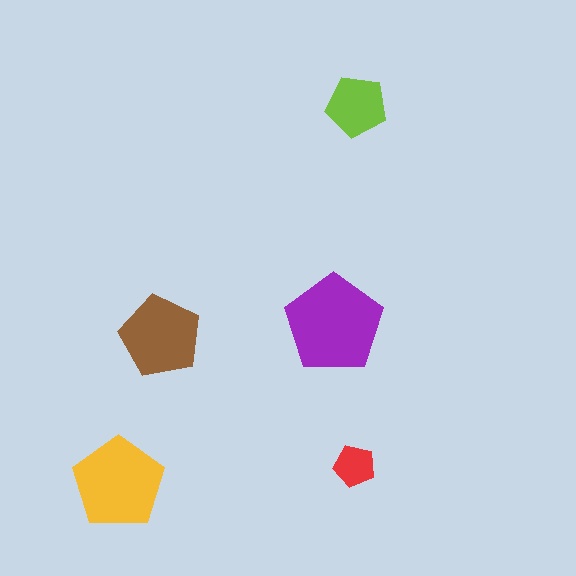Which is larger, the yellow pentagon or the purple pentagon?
The purple one.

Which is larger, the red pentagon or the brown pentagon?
The brown one.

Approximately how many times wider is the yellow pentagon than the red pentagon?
About 2 times wider.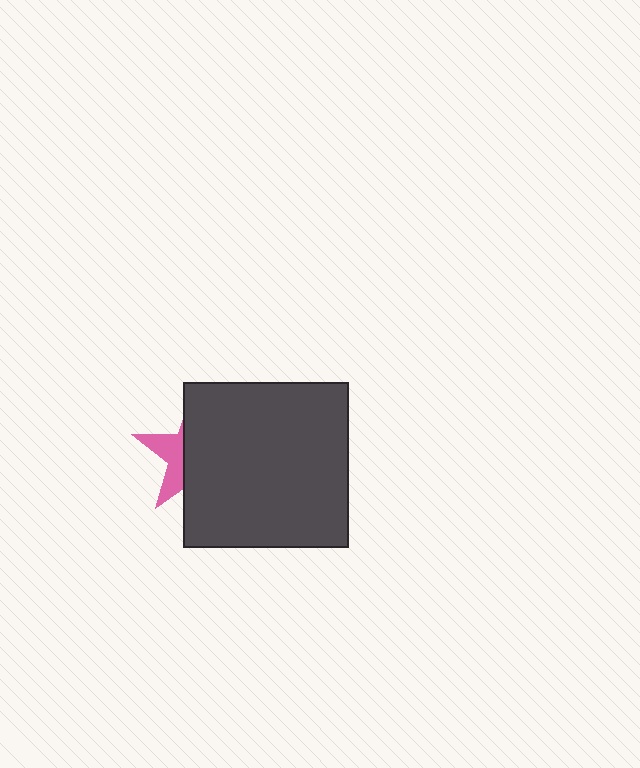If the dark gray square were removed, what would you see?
You would see the complete pink star.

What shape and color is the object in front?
The object in front is a dark gray square.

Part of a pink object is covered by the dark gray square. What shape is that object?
It is a star.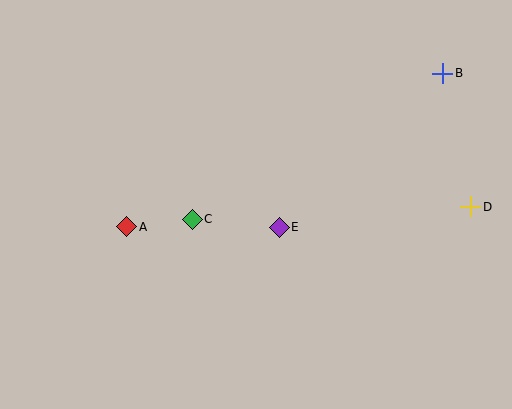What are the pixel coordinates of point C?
Point C is at (192, 219).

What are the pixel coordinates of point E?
Point E is at (279, 227).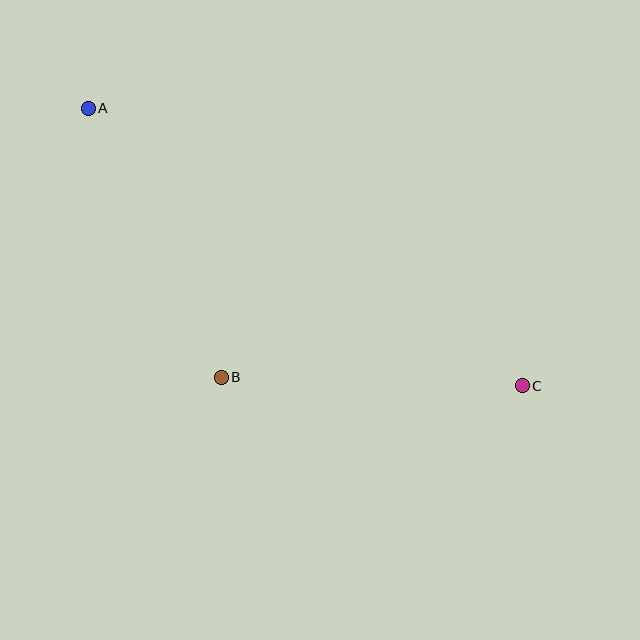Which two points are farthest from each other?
Points A and C are farthest from each other.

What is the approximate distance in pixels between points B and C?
The distance between B and C is approximately 301 pixels.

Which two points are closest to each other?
Points A and B are closest to each other.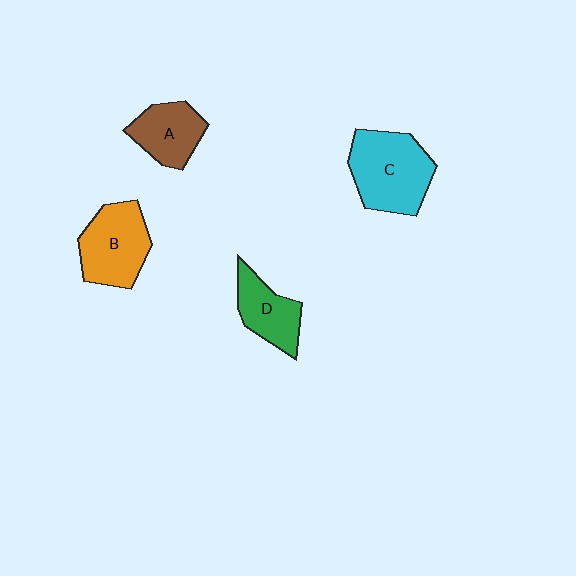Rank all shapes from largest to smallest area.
From largest to smallest: C (cyan), B (orange), A (brown), D (green).